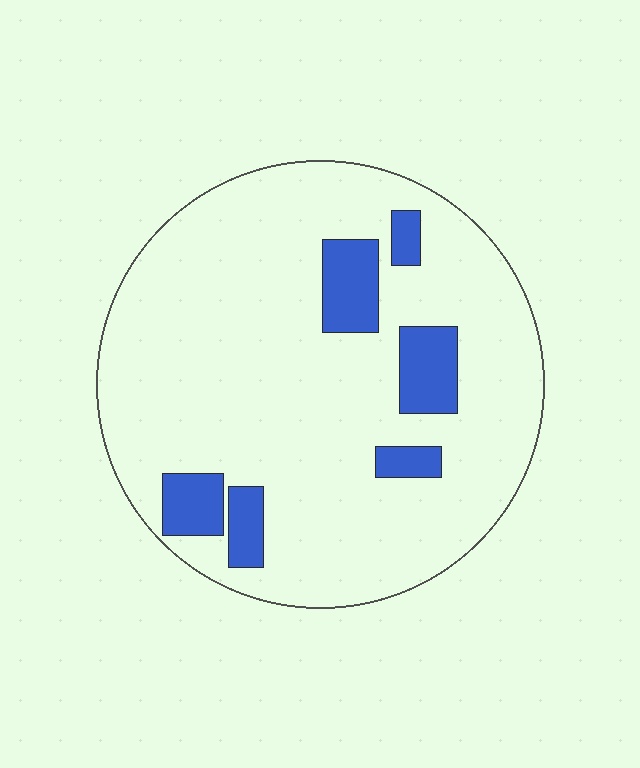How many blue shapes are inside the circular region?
6.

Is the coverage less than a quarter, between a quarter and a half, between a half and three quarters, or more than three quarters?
Less than a quarter.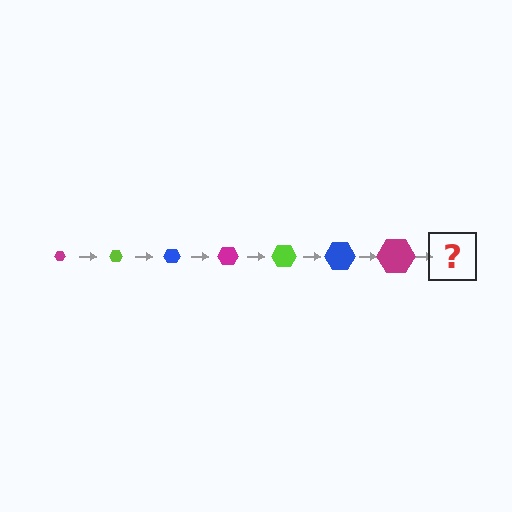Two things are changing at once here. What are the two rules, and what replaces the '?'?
The two rules are that the hexagon grows larger each step and the color cycles through magenta, lime, and blue. The '?' should be a lime hexagon, larger than the previous one.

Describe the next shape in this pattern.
It should be a lime hexagon, larger than the previous one.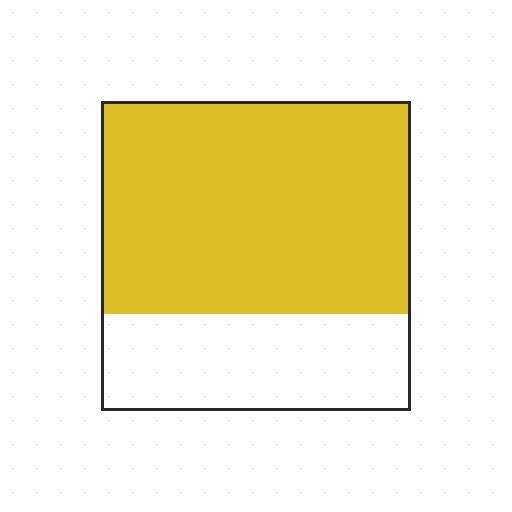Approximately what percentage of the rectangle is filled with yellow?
Approximately 70%.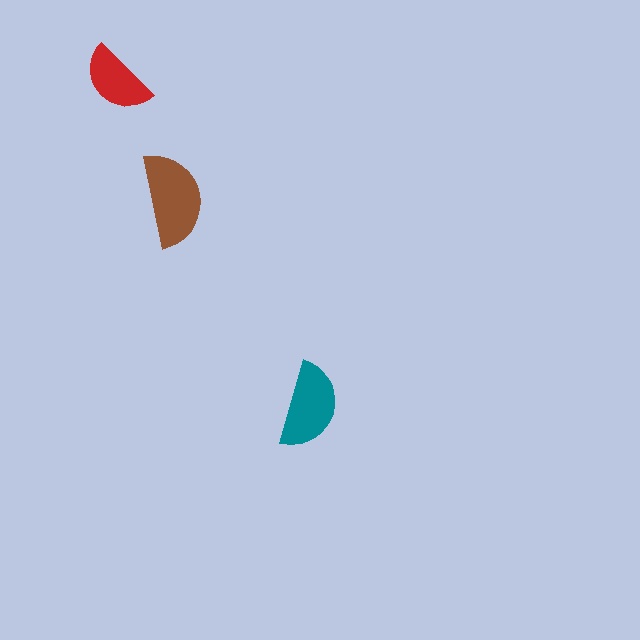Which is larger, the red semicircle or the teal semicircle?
The teal one.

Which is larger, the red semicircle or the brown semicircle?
The brown one.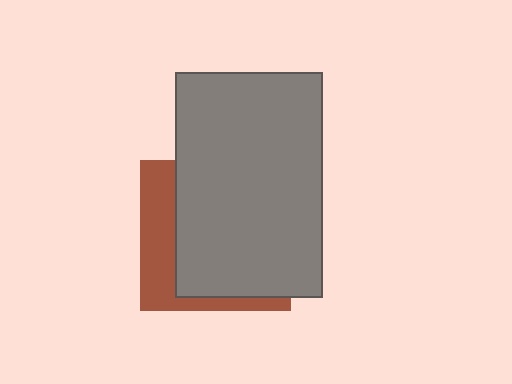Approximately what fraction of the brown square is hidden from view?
Roughly 69% of the brown square is hidden behind the gray rectangle.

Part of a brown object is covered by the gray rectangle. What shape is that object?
It is a square.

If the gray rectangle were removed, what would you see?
You would see the complete brown square.